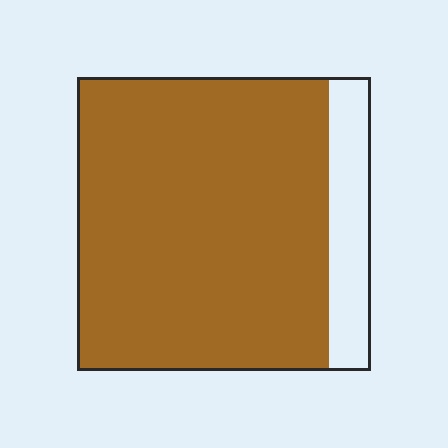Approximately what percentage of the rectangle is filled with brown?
Approximately 85%.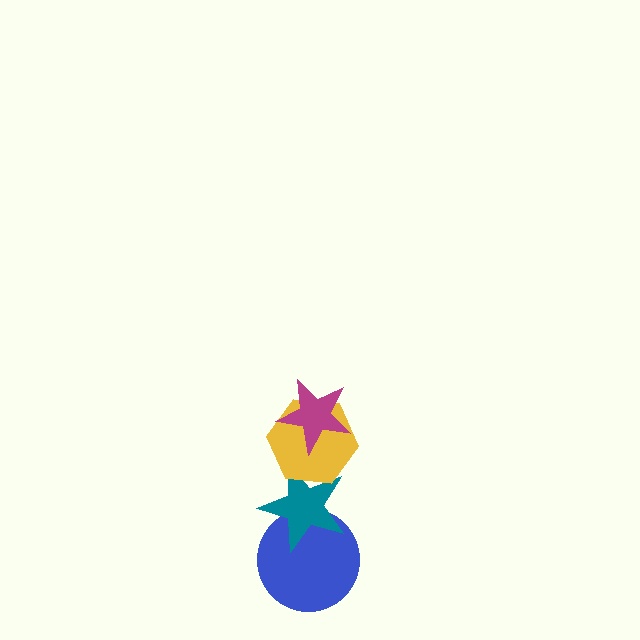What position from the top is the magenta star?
The magenta star is 1st from the top.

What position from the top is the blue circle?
The blue circle is 4th from the top.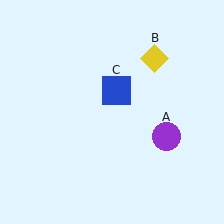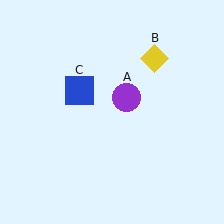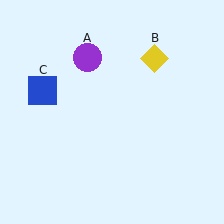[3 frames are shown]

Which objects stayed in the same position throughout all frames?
Yellow diamond (object B) remained stationary.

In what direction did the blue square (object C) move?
The blue square (object C) moved left.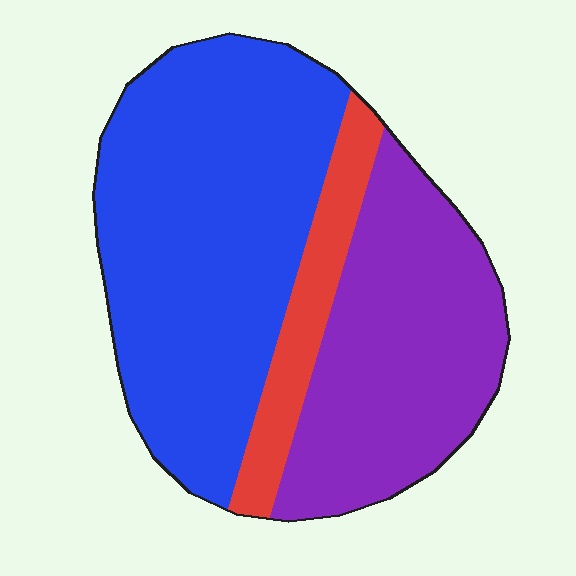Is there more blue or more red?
Blue.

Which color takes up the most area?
Blue, at roughly 55%.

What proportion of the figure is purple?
Purple takes up between a quarter and a half of the figure.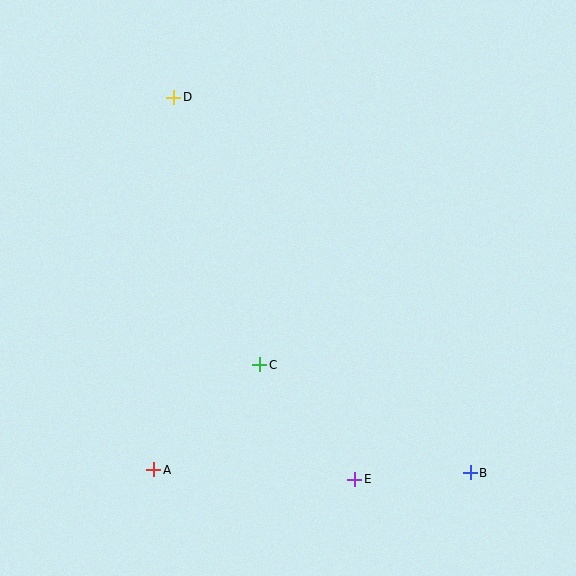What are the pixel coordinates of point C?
Point C is at (260, 365).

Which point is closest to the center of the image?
Point C at (260, 365) is closest to the center.